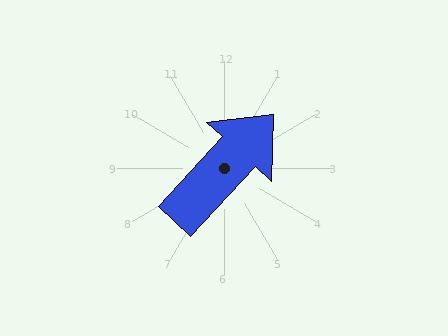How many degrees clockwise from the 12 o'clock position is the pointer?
Approximately 43 degrees.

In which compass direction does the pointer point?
Northeast.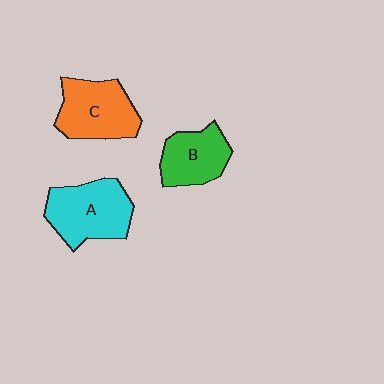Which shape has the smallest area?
Shape B (green).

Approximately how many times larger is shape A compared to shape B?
Approximately 1.3 times.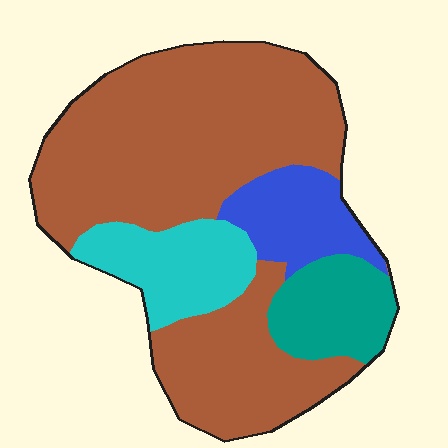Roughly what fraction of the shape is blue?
Blue takes up less than a sixth of the shape.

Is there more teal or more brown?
Brown.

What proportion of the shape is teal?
Teal covers about 10% of the shape.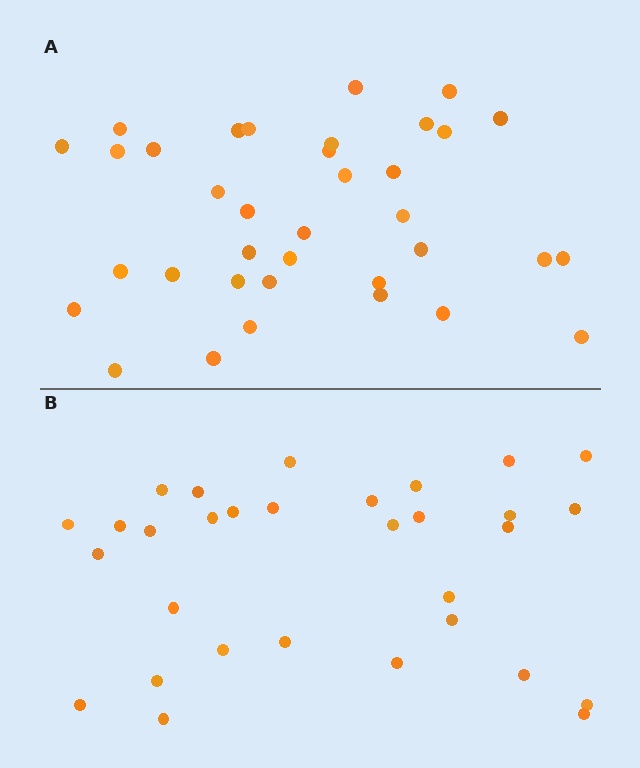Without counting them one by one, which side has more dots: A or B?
Region A (the top region) has more dots.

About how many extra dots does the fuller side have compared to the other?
Region A has about 5 more dots than region B.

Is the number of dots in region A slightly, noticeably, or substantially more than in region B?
Region A has only slightly more — the two regions are fairly close. The ratio is roughly 1.2 to 1.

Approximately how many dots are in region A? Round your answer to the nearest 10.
About 40 dots. (The exact count is 36, which rounds to 40.)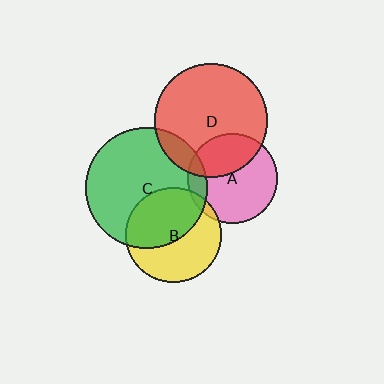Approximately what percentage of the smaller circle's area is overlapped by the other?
Approximately 50%.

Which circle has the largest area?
Circle C (green).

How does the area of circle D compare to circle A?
Approximately 1.6 times.